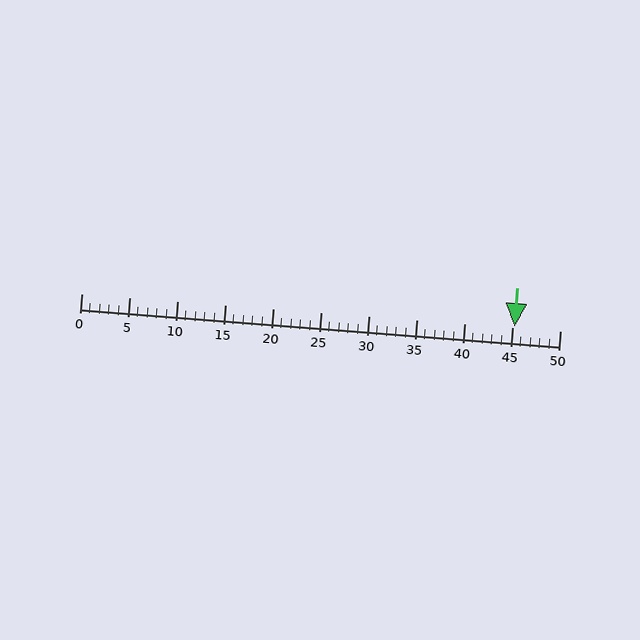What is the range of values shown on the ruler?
The ruler shows values from 0 to 50.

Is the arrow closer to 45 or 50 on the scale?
The arrow is closer to 45.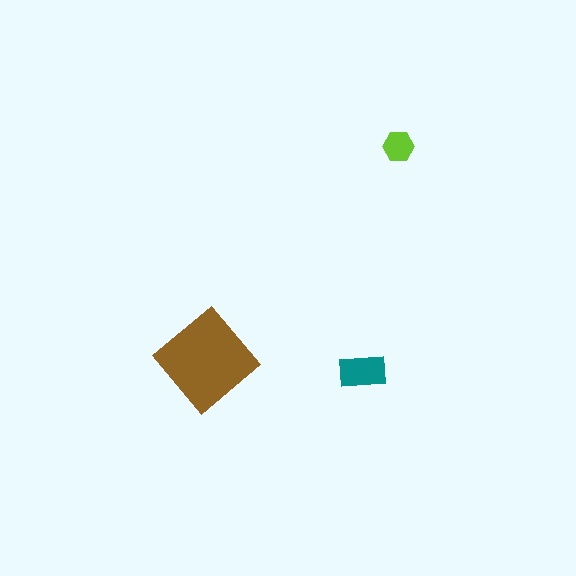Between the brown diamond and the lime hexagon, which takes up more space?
The brown diamond.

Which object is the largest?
The brown diamond.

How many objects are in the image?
There are 3 objects in the image.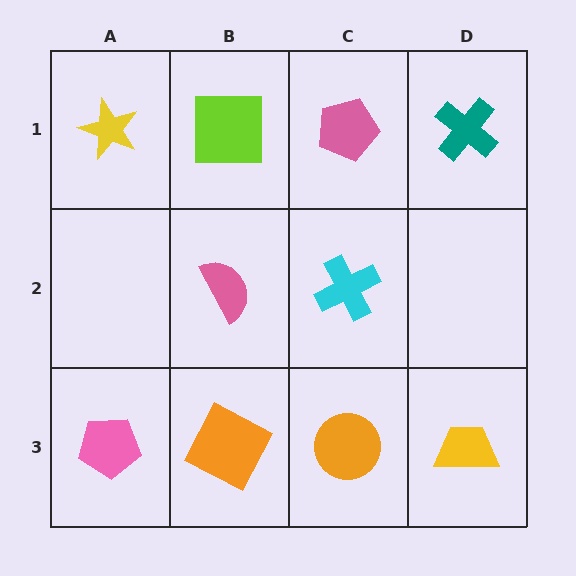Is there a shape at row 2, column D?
No, that cell is empty.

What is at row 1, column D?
A teal cross.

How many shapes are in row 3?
4 shapes.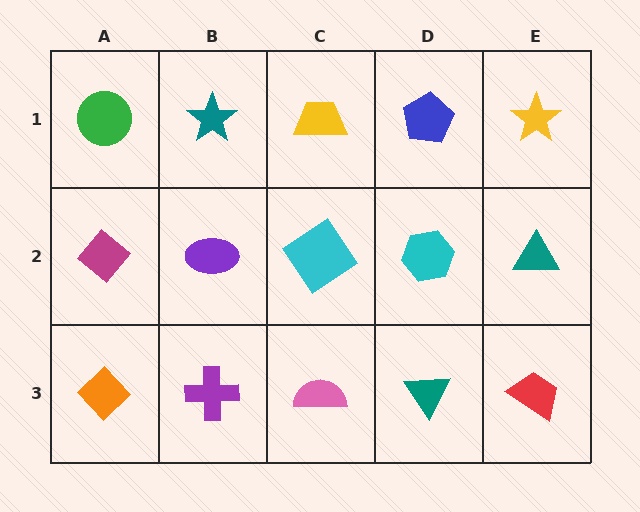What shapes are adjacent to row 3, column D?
A cyan hexagon (row 2, column D), a pink semicircle (row 3, column C), a red trapezoid (row 3, column E).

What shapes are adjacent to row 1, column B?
A purple ellipse (row 2, column B), a green circle (row 1, column A), a yellow trapezoid (row 1, column C).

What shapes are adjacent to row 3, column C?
A cyan diamond (row 2, column C), a purple cross (row 3, column B), a teal triangle (row 3, column D).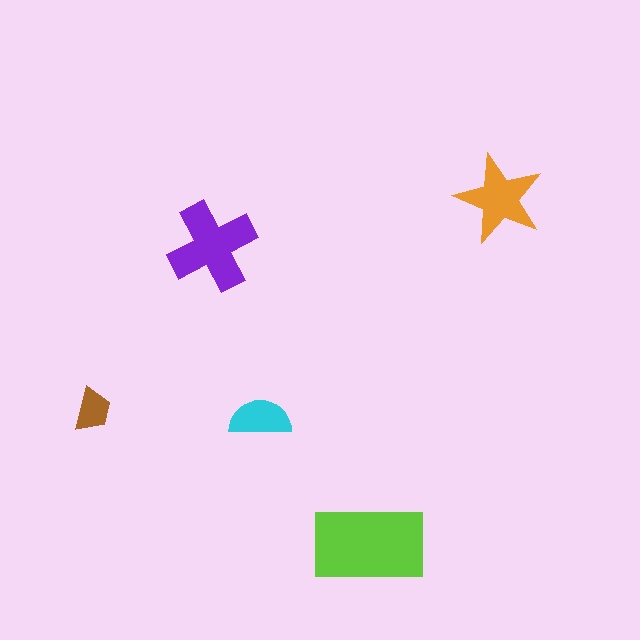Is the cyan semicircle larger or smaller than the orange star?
Smaller.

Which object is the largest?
The lime rectangle.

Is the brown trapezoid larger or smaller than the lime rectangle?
Smaller.